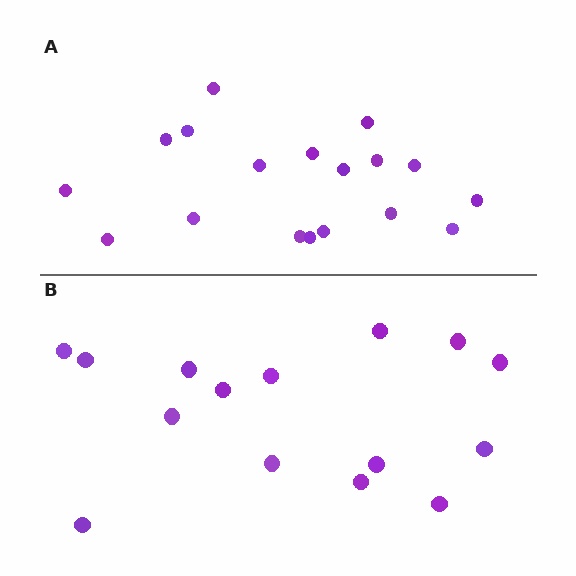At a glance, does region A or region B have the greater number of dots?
Region A (the top region) has more dots.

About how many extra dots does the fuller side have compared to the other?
Region A has just a few more — roughly 2 or 3 more dots than region B.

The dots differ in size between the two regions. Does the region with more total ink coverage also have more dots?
No. Region B has more total ink coverage because its dots are larger, but region A actually contains more individual dots. Total area can be misleading — the number of items is what matters here.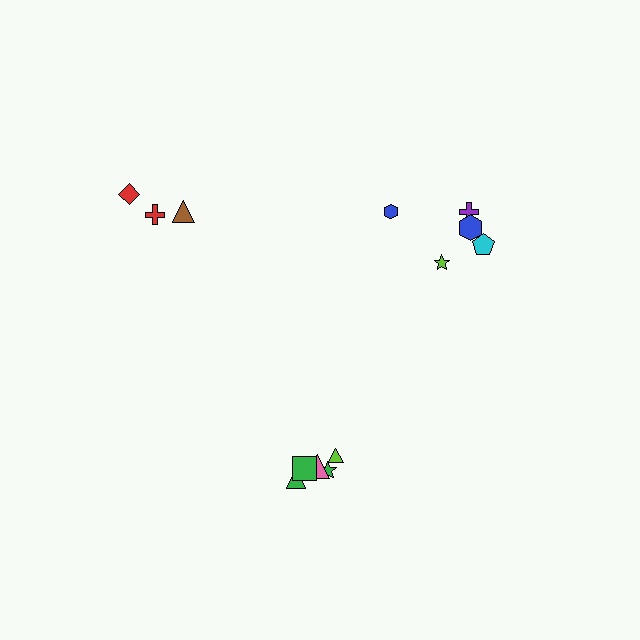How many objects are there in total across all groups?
There are 13 objects.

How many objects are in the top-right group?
There are 5 objects.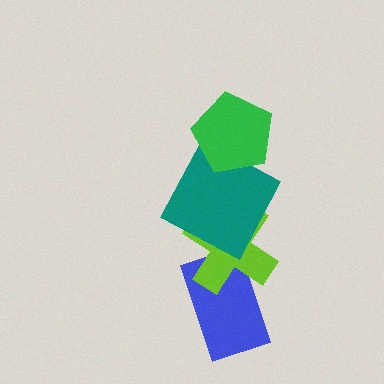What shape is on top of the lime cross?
The teal square is on top of the lime cross.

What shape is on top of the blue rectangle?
The lime cross is on top of the blue rectangle.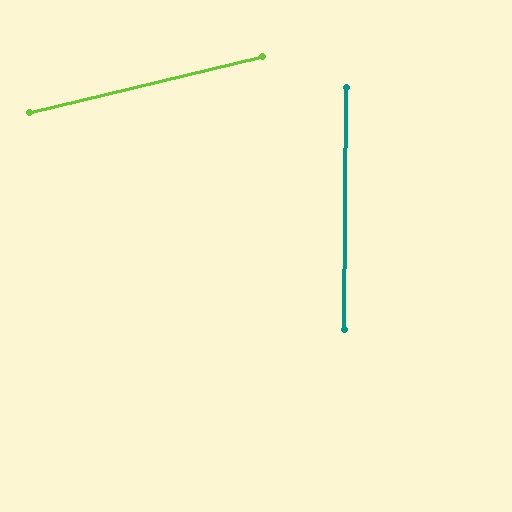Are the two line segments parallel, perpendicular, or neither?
Neither parallel nor perpendicular — they differ by about 76°.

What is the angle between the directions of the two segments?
Approximately 76 degrees.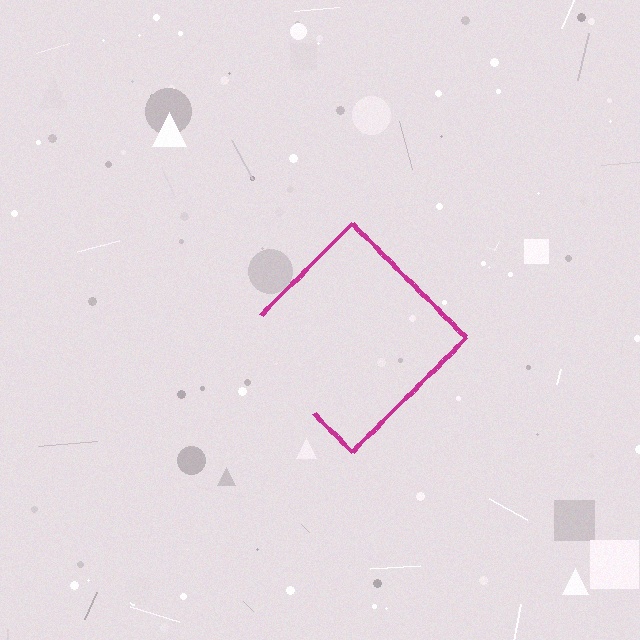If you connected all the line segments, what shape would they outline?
They would outline a diamond.